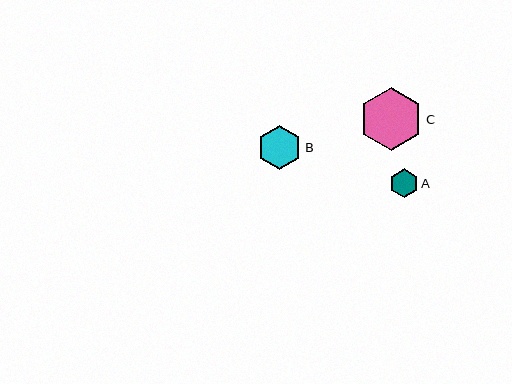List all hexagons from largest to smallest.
From largest to smallest: C, B, A.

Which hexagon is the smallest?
Hexagon A is the smallest with a size of approximately 28 pixels.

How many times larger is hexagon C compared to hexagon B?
Hexagon C is approximately 1.4 times the size of hexagon B.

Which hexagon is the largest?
Hexagon C is the largest with a size of approximately 63 pixels.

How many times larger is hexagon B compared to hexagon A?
Hexagon B is approximately 1.6 times the size of hexagon A.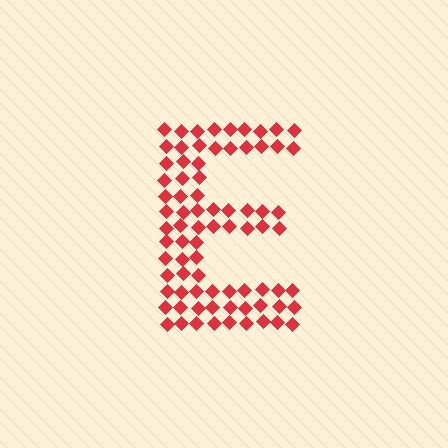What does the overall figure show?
The overall figure shows the letter E.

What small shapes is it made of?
It is made of small diamonds.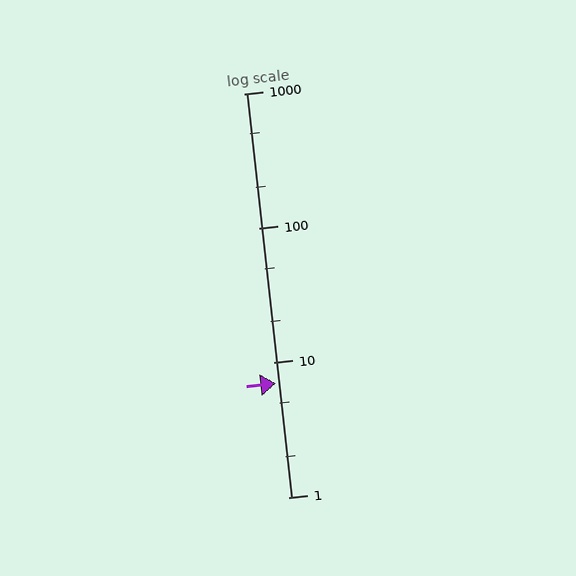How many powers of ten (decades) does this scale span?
The scale spans 3 decades, from 1 to 1000.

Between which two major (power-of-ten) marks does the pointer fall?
The pointer is between 1 and 10.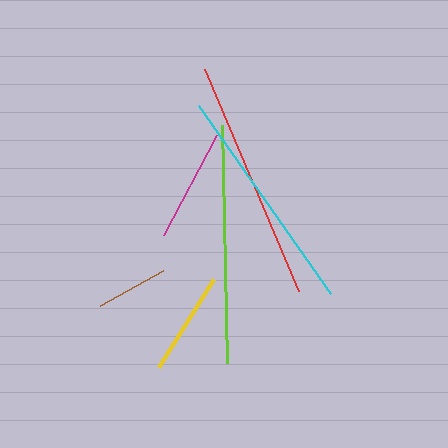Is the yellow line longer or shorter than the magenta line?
The magenta line is longer than the yellow line.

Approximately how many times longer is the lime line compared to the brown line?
The lime line is approximately 3.3 times the length of the brown line.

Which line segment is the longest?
The red line is the longest at approximately 241 pixels.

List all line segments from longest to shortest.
From longest to shortest: red, lime, cyan, magenta, yellow, brown.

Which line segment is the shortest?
The brown line is the shortest at approximately 73 pixels.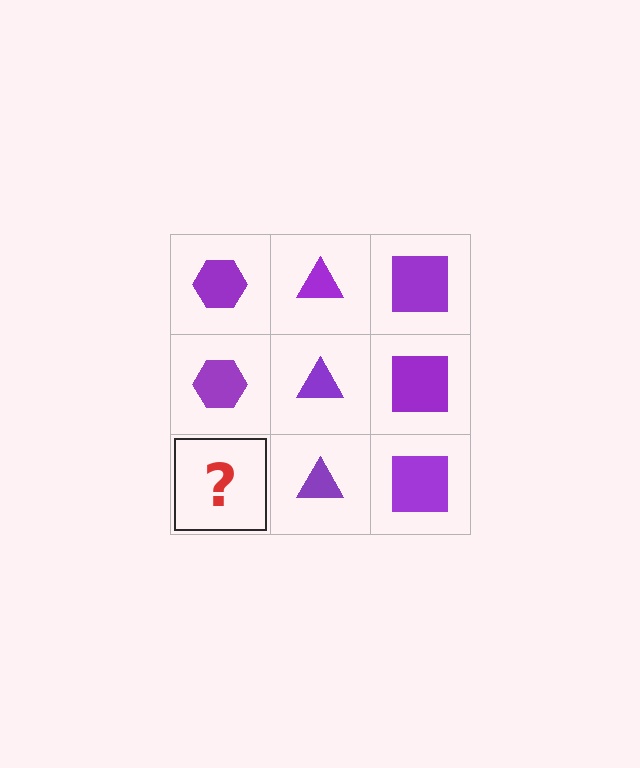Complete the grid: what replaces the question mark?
The question mark should be replaced with a purple hexagon.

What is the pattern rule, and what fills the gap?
The rule is that each column has a consistent shape. The gap should be filled with a purple hexagon.